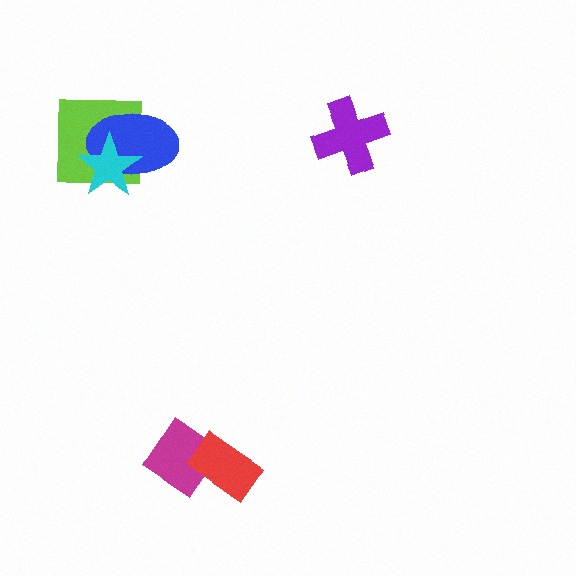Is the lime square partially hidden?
Yes, it is partially covered by another shape.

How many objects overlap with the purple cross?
0 objects overlap with the purple cross.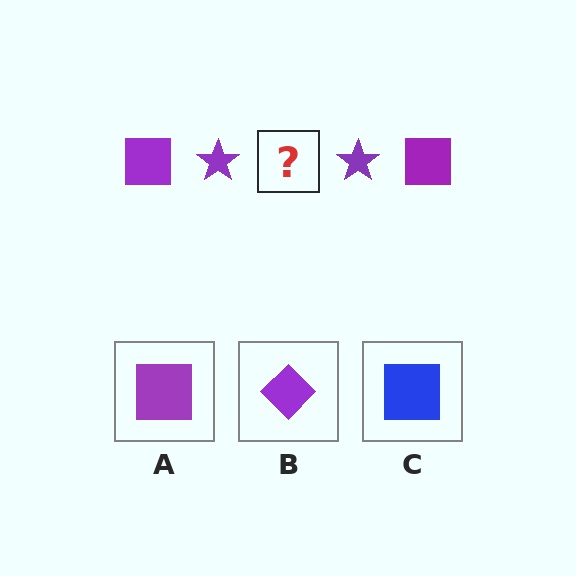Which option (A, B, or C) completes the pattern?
A.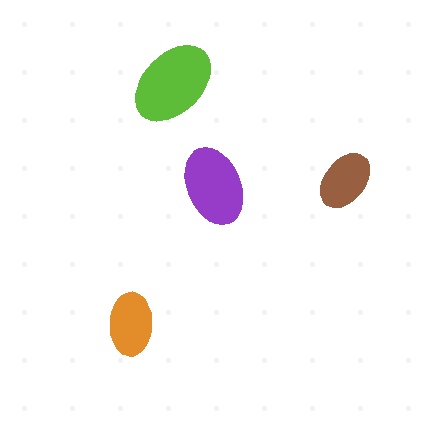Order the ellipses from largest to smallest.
the lime one, the purple one, the orange one, the brown one.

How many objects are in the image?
There are 4 objects in the image.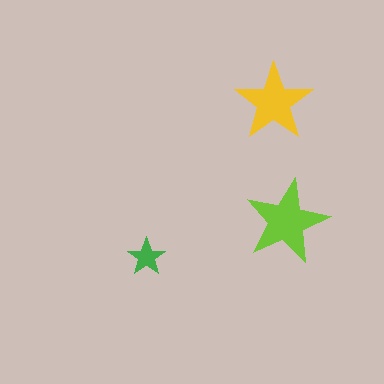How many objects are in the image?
There are 3 objects in the image.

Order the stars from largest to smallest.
the lime one, the yellow one, the green one.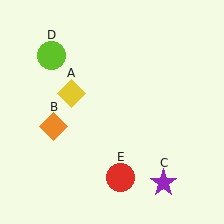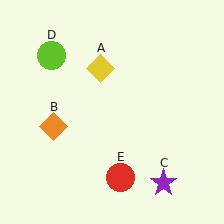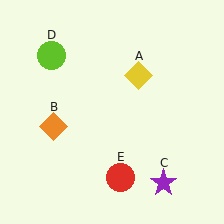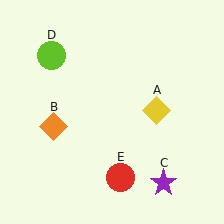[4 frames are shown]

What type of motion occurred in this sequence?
The yellow diamond (object A) rotated clockwise around the center of the scene.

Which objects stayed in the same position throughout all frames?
Orange diamond (object B) and purple star (object C) and lime circle (object D) and red circle (object E) remained stationary.